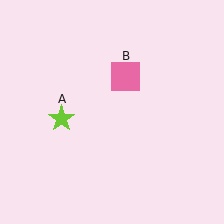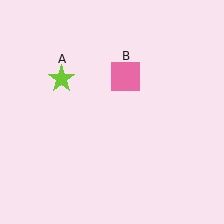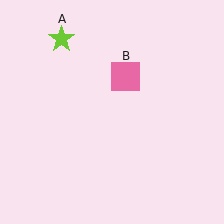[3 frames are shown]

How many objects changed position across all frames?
1 object changed position: lime star (object A).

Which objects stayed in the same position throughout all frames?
Pink square (object B) remained stationary.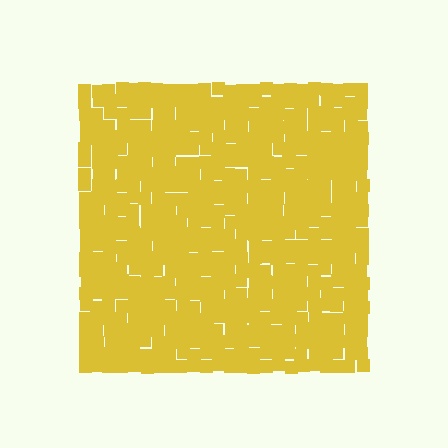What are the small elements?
The small elements are squares.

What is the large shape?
The large shape is a square.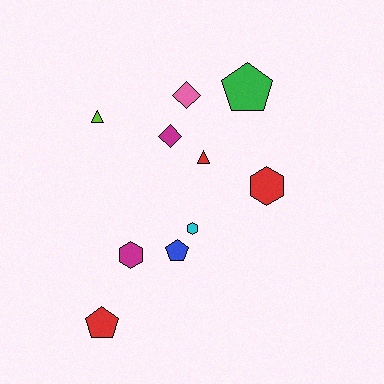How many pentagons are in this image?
There are 3 pentagons.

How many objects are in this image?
There are 10 objects.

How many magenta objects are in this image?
There are 2 magenta objects.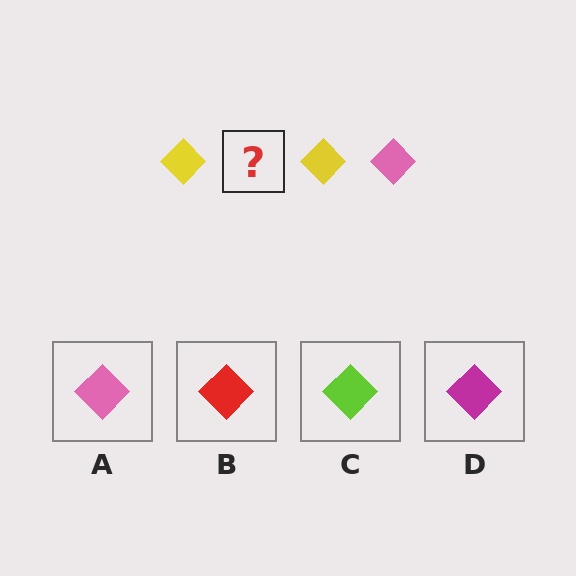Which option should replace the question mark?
Option A.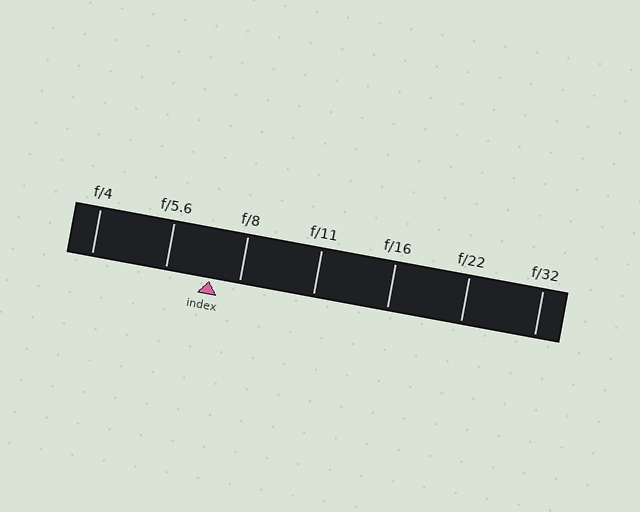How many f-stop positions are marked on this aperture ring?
There are 7 f-stop positions marked.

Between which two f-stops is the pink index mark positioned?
The index mark is between f/5.6 and f/8.